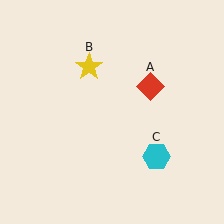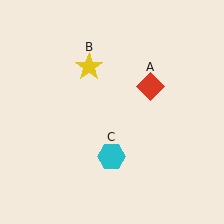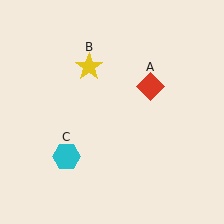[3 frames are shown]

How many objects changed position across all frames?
1 object changed position: cyan hexagon (object C).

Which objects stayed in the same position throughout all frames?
Red diamond (object A) and yellow star (object B) remained stationary.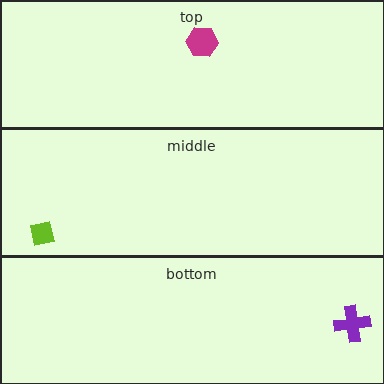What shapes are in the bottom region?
The purple cross.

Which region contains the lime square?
The middle region.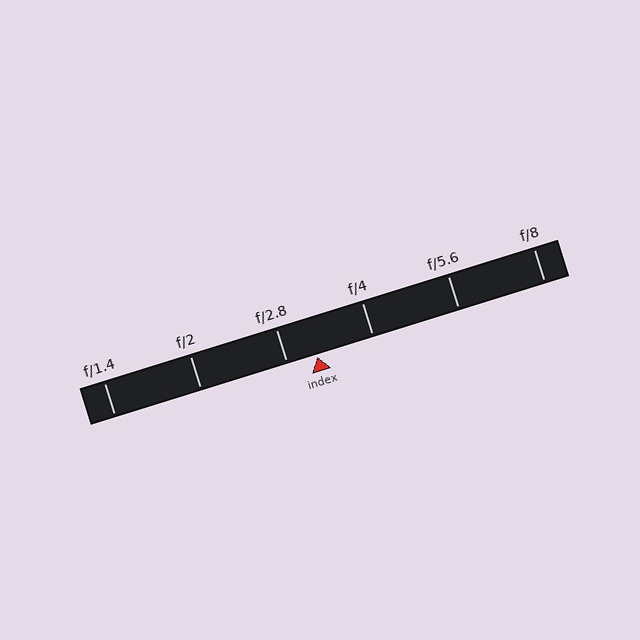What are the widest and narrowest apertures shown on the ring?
The widest aperture shown is f/1.4 and the narrowest is f/8.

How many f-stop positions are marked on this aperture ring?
There are 6 f-stop positions marked.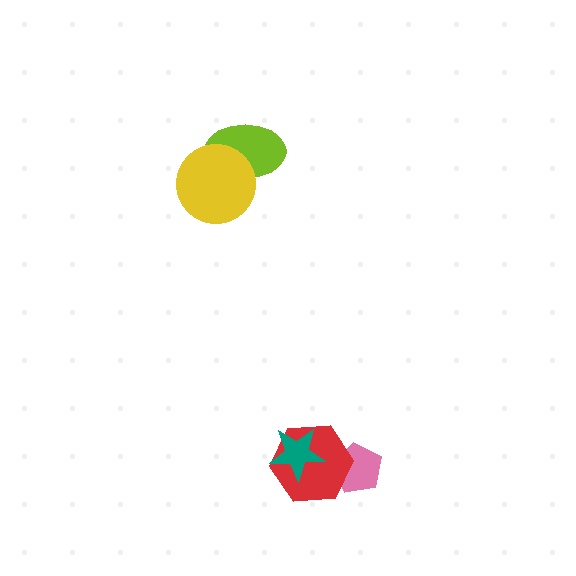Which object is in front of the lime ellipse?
The yellow circle is in front of the lime ellipse.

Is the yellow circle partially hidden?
No, no other shape covers it.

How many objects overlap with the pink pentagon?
1 object overlaps with the pink pentagon.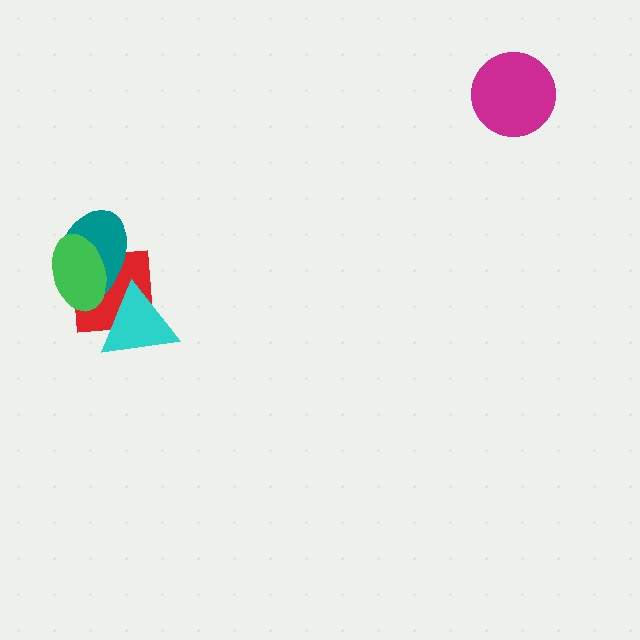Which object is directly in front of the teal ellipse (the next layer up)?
The cyan triangle is directly in front of the teal ellipse.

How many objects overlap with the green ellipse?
2 objects overlap with the green ellipse.